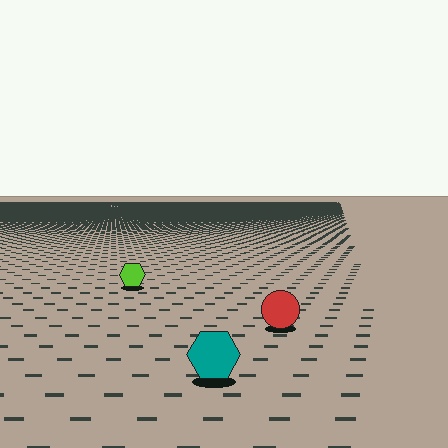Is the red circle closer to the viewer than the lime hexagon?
Yes. The red circle is closer — you can tell from the texture gradient: the ground texture is coarser near it.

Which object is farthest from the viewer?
The lime hexagon is farthest from the viewer. It appears smaller and the ground texture around it is denser.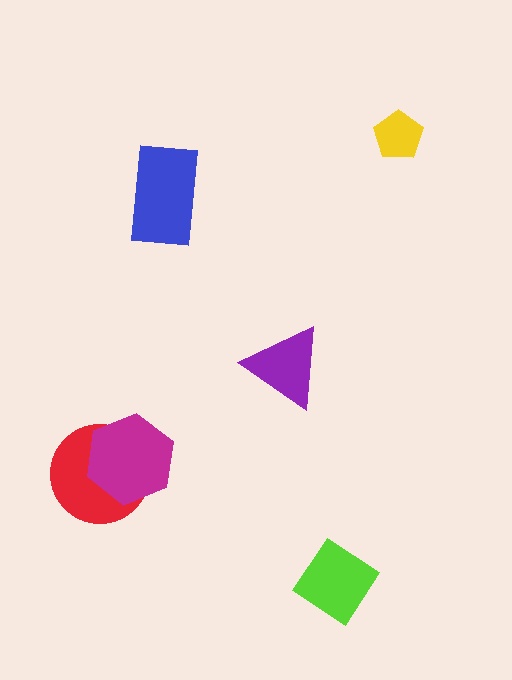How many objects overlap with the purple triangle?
0 objects overlap with the purple triangle.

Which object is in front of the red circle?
The magenta hexagon is in front of the red circle.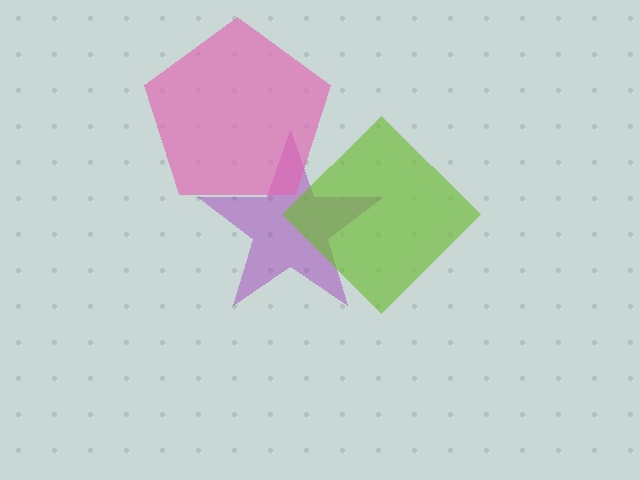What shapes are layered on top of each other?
The layered shapes are: a purple star, a pink pentagon, a lime diamond.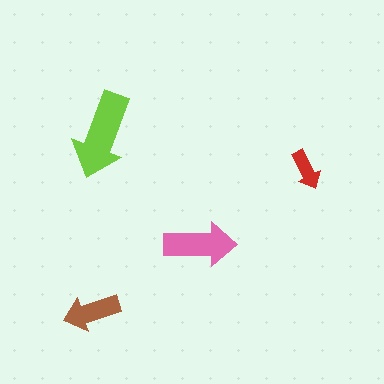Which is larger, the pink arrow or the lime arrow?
The lime one.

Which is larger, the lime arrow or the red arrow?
The lime one.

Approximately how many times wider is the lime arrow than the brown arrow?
About 1.5 times wider.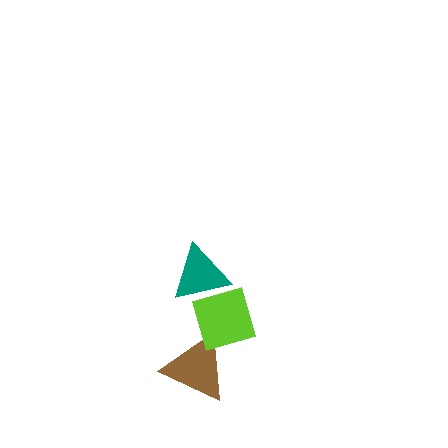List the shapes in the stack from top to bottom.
From top to bottom: the teal triangle, the lime diamond, the brown triangle.